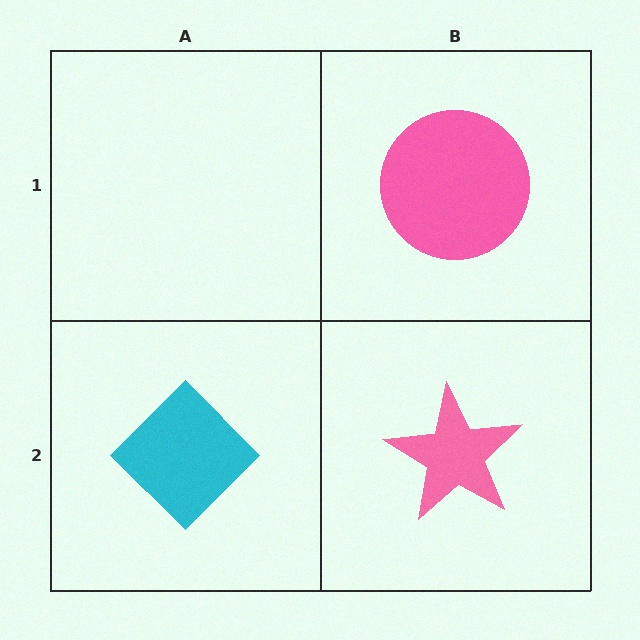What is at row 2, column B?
A pink star.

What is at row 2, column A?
A cyan diamond.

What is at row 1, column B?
A pink circle.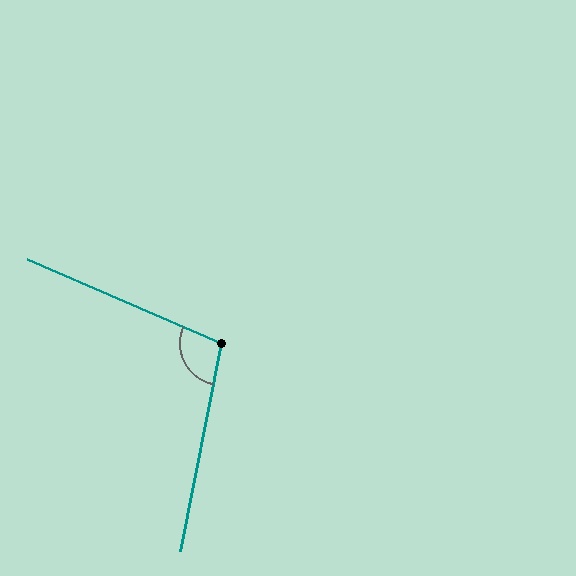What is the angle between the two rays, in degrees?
Approximately 102 degrees.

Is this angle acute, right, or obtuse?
It is obtuse.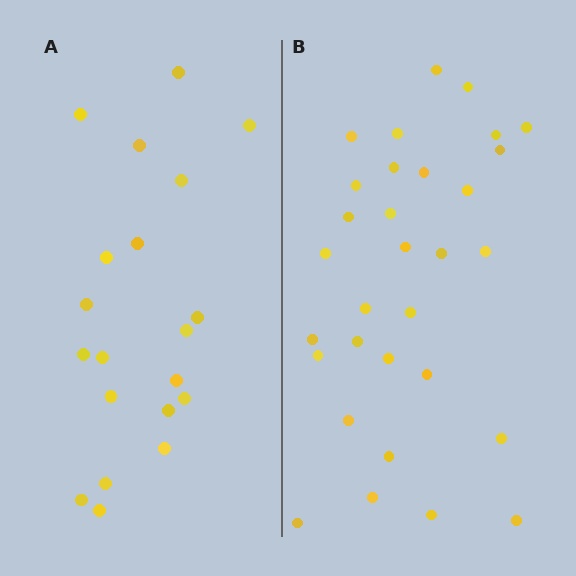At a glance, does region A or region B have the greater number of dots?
Region B (the right region) has more dots.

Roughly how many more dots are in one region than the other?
Region B has roughly 12 or so more dots than region A.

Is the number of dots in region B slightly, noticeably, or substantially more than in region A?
Region B has substantially more. The ratio is roughly 1.6 to 1.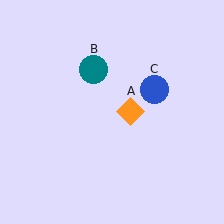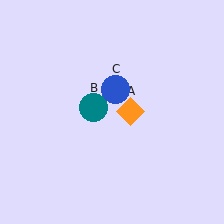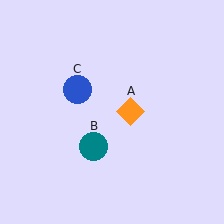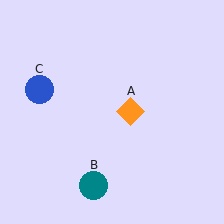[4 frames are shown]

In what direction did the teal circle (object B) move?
The teal circle (object B) moved down.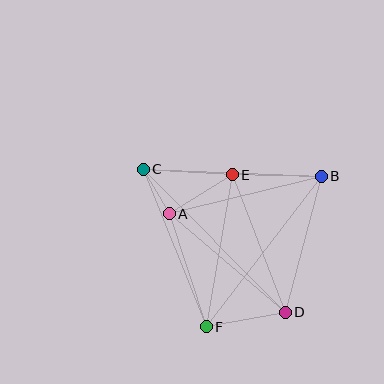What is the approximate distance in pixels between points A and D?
The distance between A and D is approximately 152 pixels.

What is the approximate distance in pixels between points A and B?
The distance between A and B is approximately 156 pixels.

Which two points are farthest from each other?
Points C and D are farthest from each other.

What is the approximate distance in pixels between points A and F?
The distance between A and F is approximately 119 pixels.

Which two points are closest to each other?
Points A and C are closest to each other.